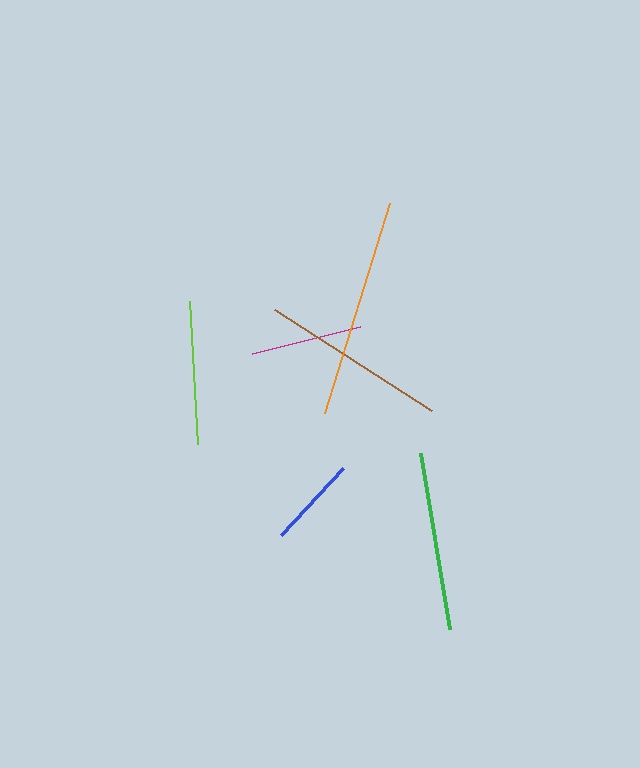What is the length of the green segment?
The green segment is approximately 178 pixels long.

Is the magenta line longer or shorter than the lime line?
The lime line is longer than the magenta line.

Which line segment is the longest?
The orange line is the longest at approximately 220 pixels.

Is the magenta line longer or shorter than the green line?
The green line is longer than the magenta line.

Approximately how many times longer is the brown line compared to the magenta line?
The brown line is approximately 1.7 times the length of the magenta line.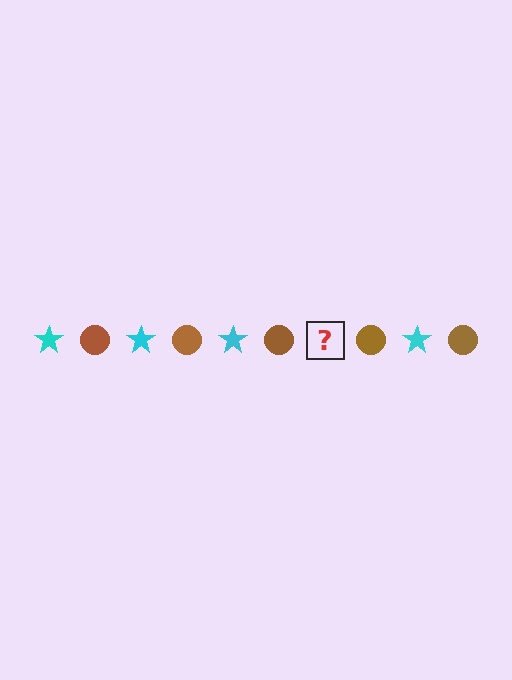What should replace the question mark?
The question mark should be replaced with a cyan star.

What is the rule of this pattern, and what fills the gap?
The rule is that the pattern alternates between cyan star and brown circle. The gap should be filled with a cyan star.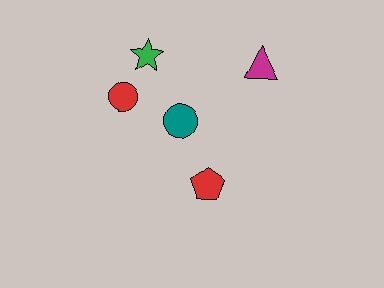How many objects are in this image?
There are 5 objects.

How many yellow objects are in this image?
There are no yellow objects.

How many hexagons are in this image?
There are no hexagons.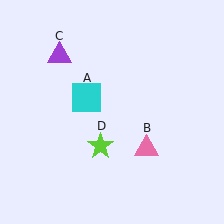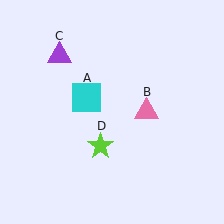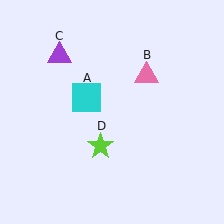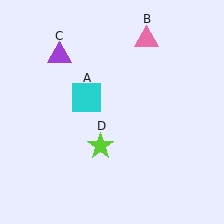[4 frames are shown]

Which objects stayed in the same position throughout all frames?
Cyan square (object A) and purple triangle (object C) and lime star (object D) remained stationary.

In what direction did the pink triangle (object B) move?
The pink triangle (object B) moved up.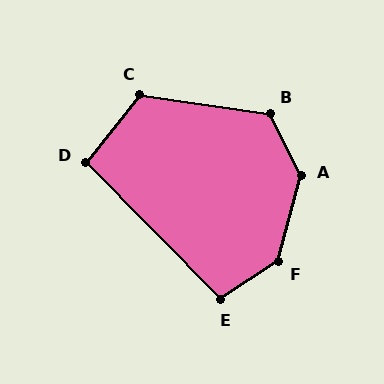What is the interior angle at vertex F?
Approximately 138 degrees (obtuse).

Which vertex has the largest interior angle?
A, at approximately 138 degrees.